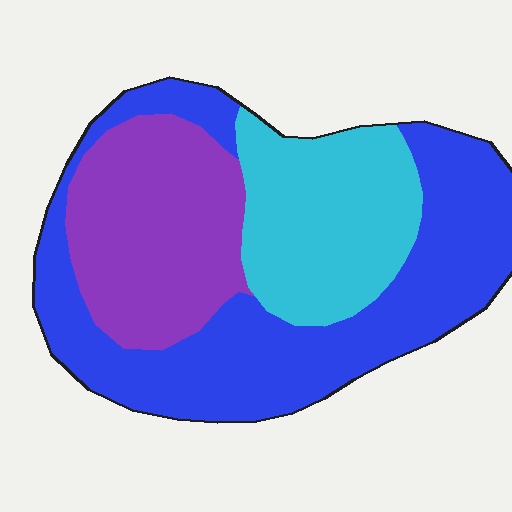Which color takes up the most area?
Blue, at roughly 45%.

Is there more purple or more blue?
Blue.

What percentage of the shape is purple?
Purple covers 28% of the shape.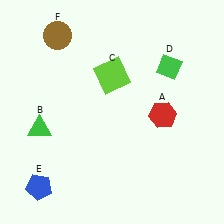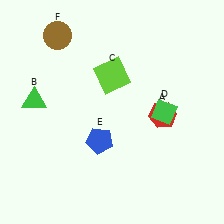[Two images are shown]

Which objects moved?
The objects that moved are: the green triangle (B), the green diamond (D), the blue pentagon (E).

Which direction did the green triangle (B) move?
The green triangle (B) moved up.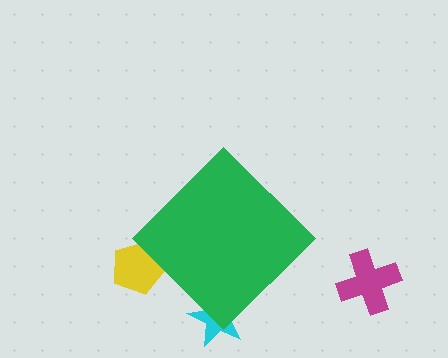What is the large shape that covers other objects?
A green diamond.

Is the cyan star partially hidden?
Yes, the cyan star is partially hidden behind the green diamond.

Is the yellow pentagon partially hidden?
Yes, the yellow pentagon is partially hidden behind the green diamond.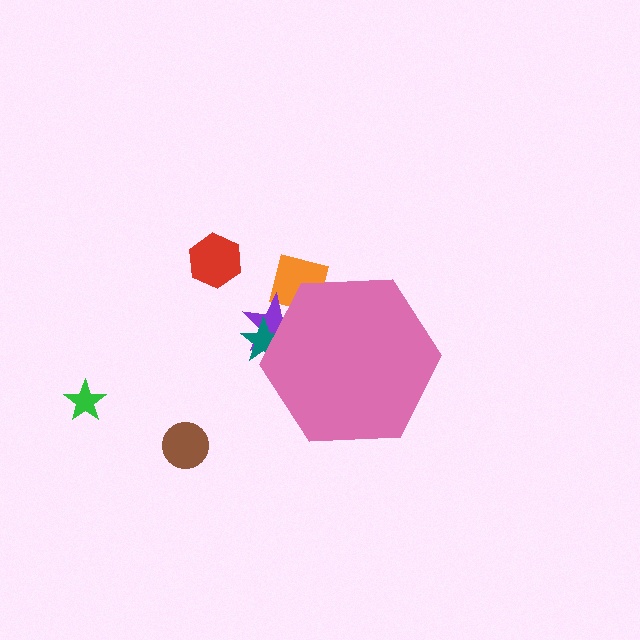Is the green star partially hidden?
No, the green star is fully visible.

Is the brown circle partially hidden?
No, the brown circle is fully visible.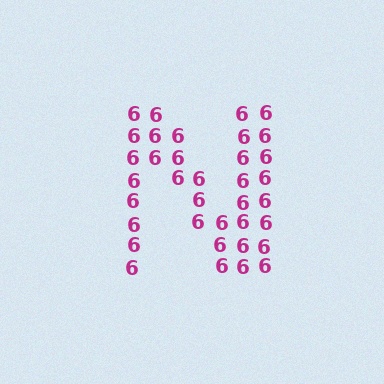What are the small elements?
The small elements are digit 6's.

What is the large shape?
The large shape is the letter N.